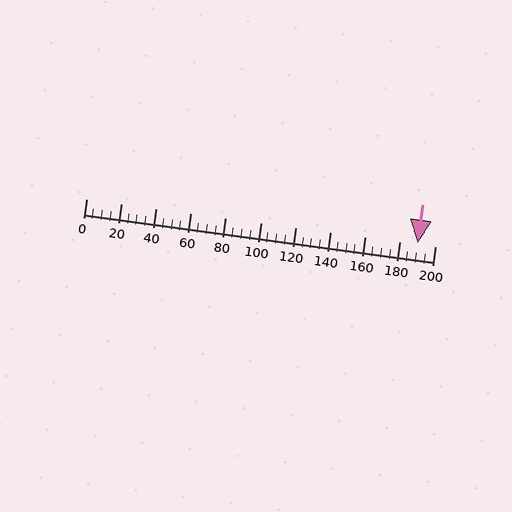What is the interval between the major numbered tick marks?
The major tick marks are spaced 20 units apart.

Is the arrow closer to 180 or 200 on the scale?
The arrow is closer to 200.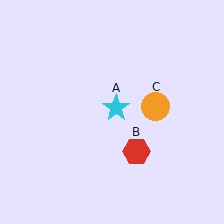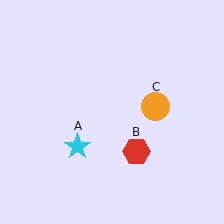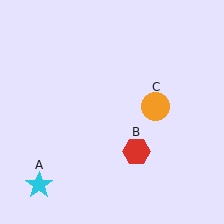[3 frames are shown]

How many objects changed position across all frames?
1 object changed position: cyan star (object A).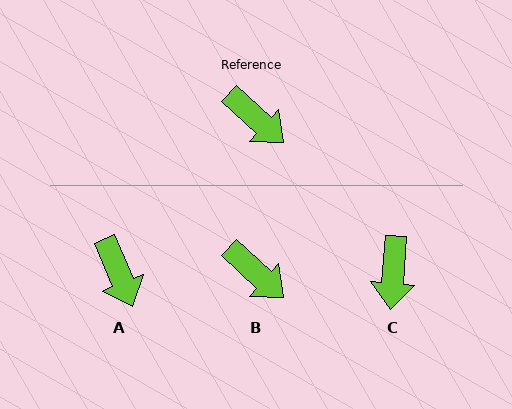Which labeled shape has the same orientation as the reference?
B.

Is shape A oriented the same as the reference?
No, it is off by about 24 degrees.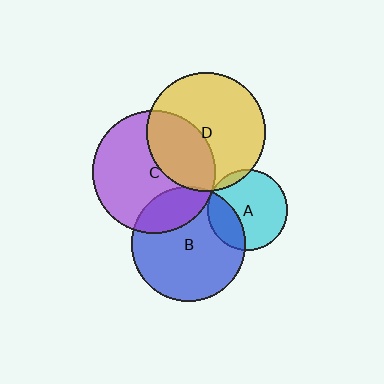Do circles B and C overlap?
Yes.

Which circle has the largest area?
Circle C (purple).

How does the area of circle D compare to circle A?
Approximately 2.2 times.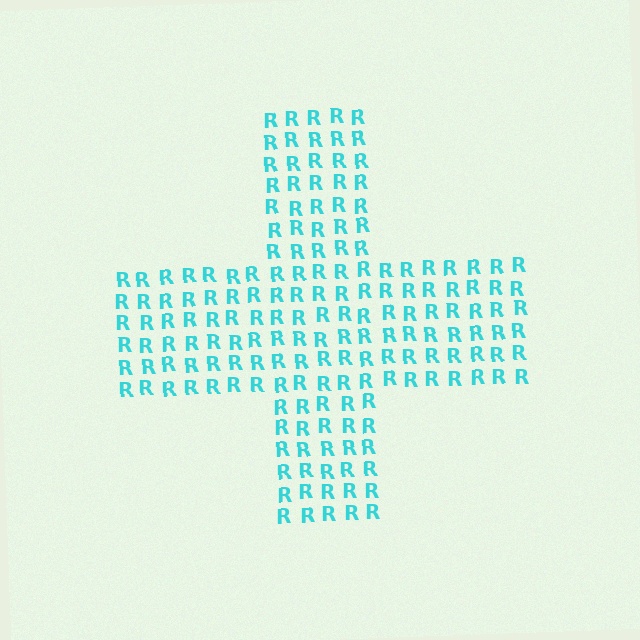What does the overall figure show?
The overall figure shows a cross.